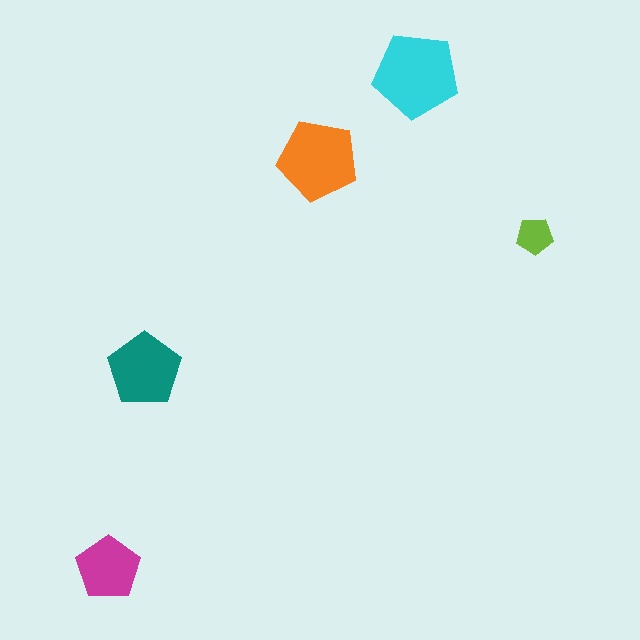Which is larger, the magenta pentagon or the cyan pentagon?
The cyan one.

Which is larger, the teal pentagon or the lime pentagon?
The teal one.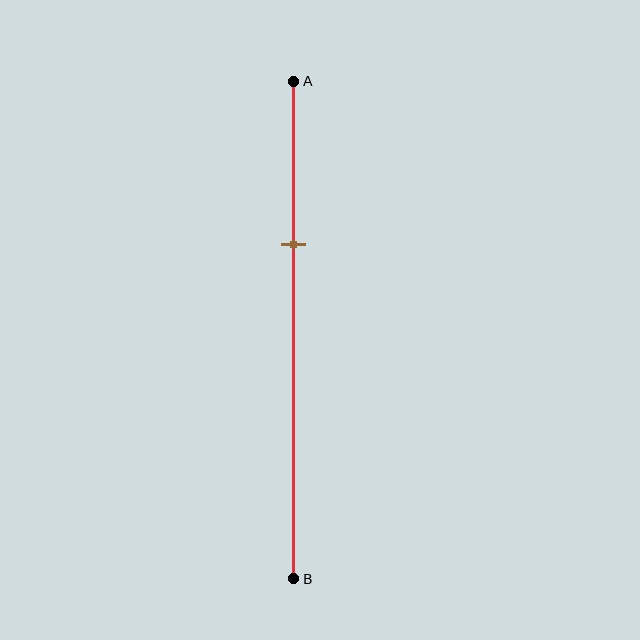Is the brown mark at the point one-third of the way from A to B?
Yes, the mark is approximately at the one-third point.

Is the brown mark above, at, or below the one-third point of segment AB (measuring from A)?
The brown mark is approximately at the one-third point of segment AB.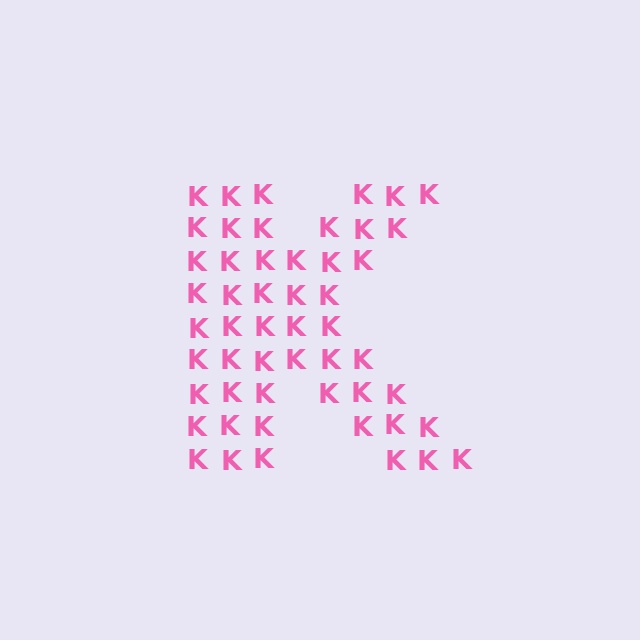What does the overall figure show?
The overall figure shows the letter K.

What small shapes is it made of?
It is made of small letter K's.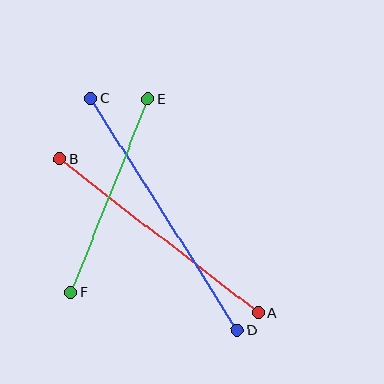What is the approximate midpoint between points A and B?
The midpoint is at approximately (159, 236) pixels.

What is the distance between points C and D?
The distance is approximately 274 pixels.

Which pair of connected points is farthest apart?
Points C and D are farthest apart.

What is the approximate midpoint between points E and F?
The midpoint is at approximately (109, 196) pixels.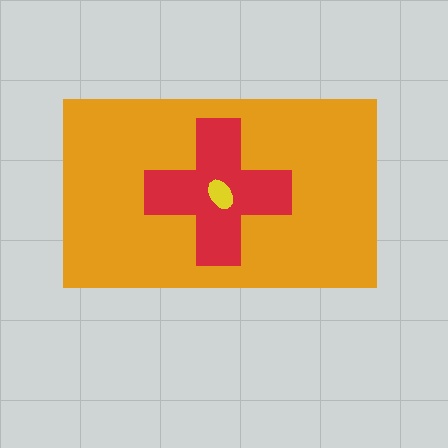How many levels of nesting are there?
3.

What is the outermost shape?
The orange rectangle.